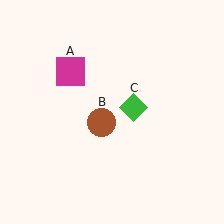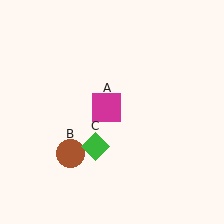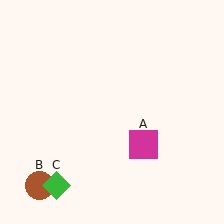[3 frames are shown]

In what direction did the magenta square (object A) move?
The magenta square (object A) moved down and to the right.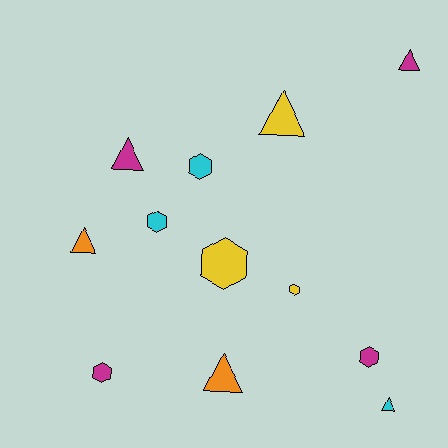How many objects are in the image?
There are 12 objects.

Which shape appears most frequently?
Triangle, with 6 objects.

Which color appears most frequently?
Magenta, with 4 objects.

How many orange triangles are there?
There are 2 orange triangles.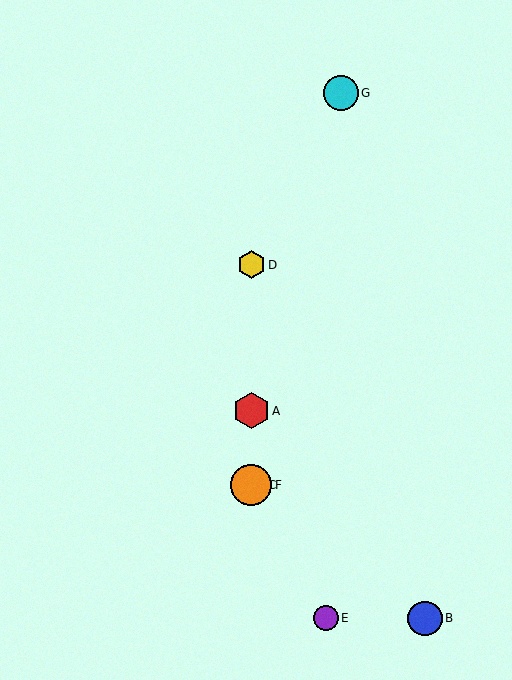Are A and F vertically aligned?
Yes, both are at x≈251.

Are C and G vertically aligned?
No, C is at x≈251 and G is at x≈341.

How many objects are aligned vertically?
4 objects (A, C, D, F) are aligned vertically.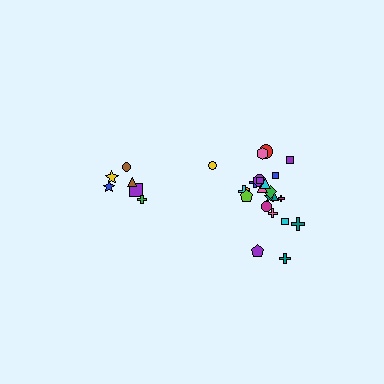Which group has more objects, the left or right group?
The right group.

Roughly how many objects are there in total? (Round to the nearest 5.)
Roughly 30 objects in total.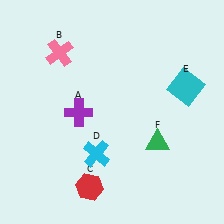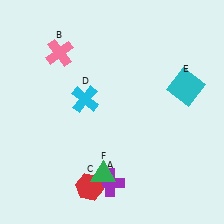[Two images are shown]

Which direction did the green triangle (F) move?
The green triangle (F) moved left.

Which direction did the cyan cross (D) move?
The cyan cross (D) moved up.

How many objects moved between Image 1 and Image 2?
3 objects moved between the two images.